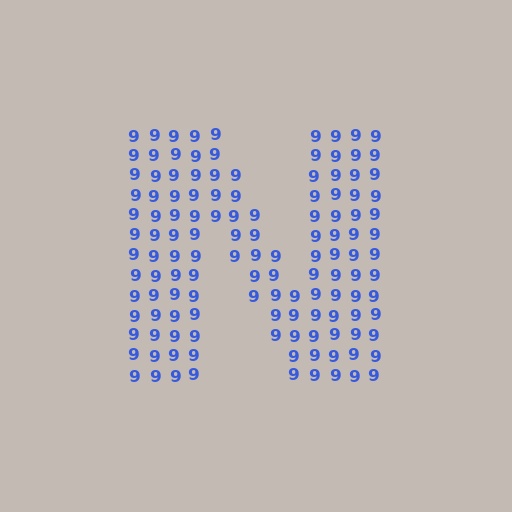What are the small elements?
The small elements are digit 9's.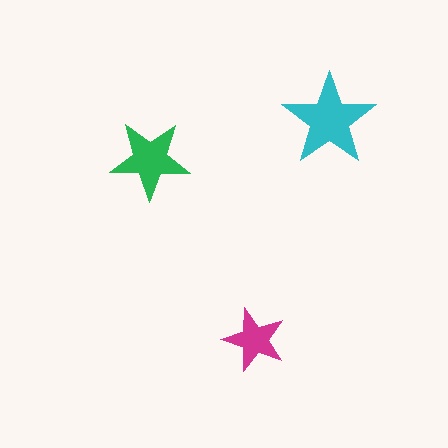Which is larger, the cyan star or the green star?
The cyan one.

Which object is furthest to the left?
The green star is leftmost.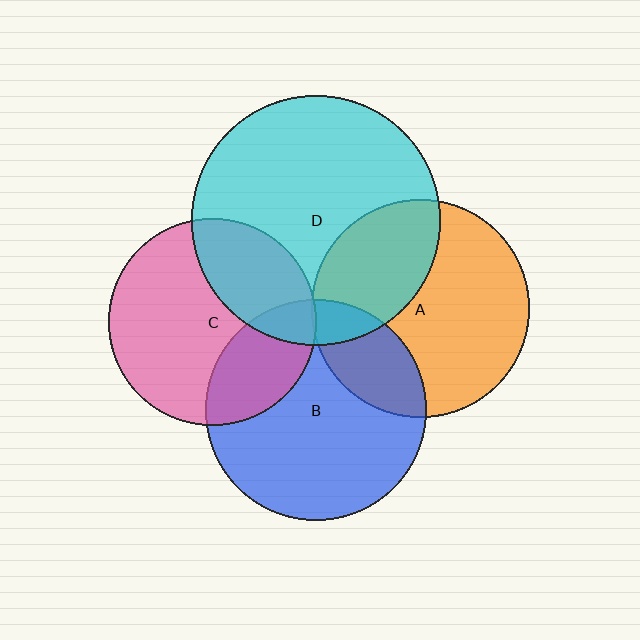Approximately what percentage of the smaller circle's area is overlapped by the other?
Approximately 25%.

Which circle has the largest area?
Circle D (cyan).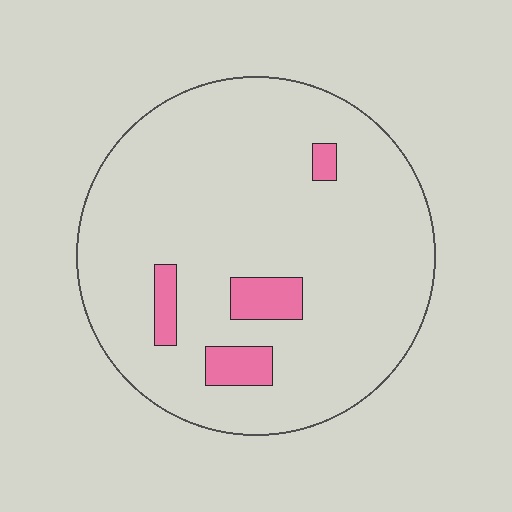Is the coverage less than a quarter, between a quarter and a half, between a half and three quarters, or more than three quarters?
Less than a quarter.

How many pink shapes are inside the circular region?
4.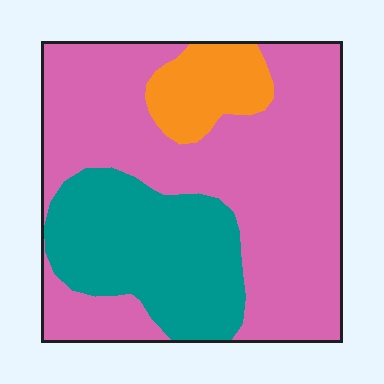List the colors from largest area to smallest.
From largest to smallest: pink, teal, orange.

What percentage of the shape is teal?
Teal takes up about one quarter (1/4) of the shape.